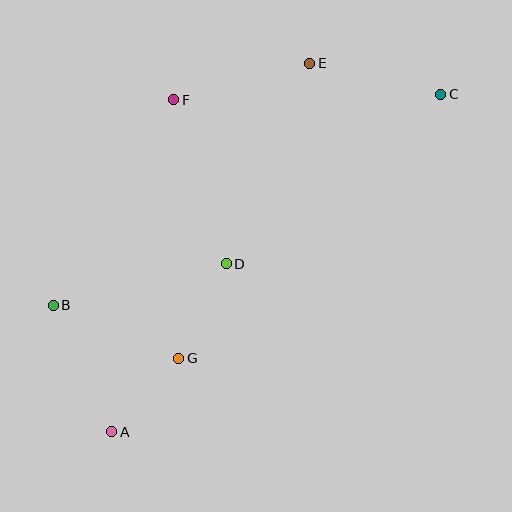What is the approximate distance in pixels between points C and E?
The distance between C and E is approximately 135 pixels.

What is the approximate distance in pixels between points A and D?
The distance between A and D is approximately 203 pixels.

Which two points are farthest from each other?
Points A and C are farthest from each other.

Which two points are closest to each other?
Points A and G are closest to each other.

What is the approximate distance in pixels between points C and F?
The distance between C and F is approximately 267 pixels.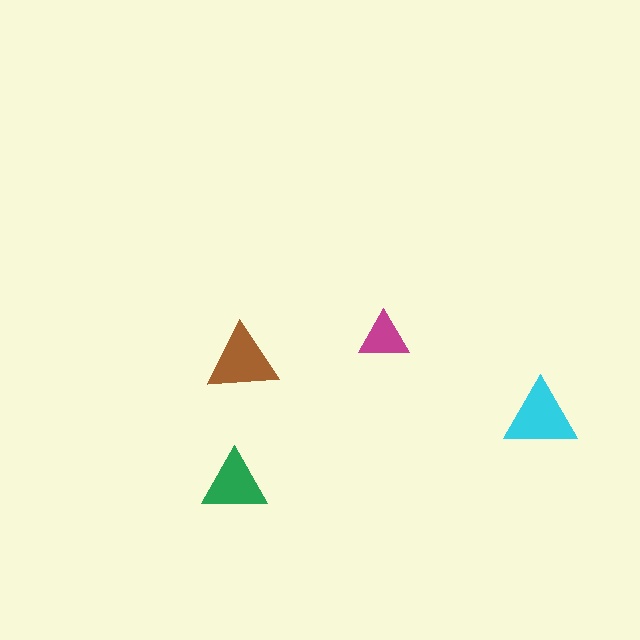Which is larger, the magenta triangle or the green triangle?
The green one.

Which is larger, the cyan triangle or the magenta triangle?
The cyan one.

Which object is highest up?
The magenta triangle is topmost.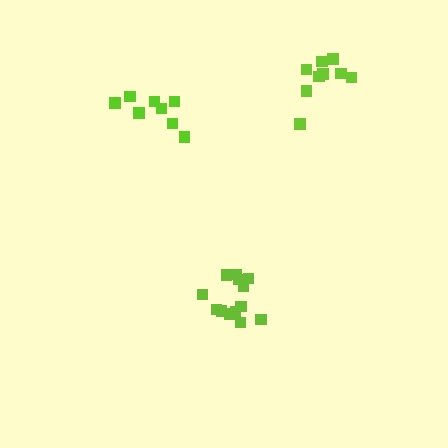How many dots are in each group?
Group 1: 9 dots, Group 2: 14 dots, Group 3: 9 dots (32 total).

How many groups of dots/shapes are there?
There are 3 groups.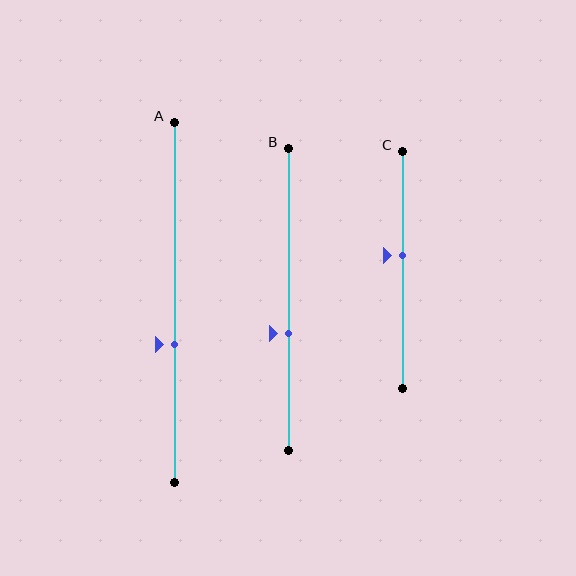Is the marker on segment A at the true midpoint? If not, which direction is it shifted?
No, the marker on segment A is shifted downward by about 12% of the segment length.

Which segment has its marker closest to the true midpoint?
Segment C has its marker closest to the true midpoint.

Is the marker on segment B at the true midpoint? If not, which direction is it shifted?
No, the marker on segment B is shifted downward by about 11% of the segment length.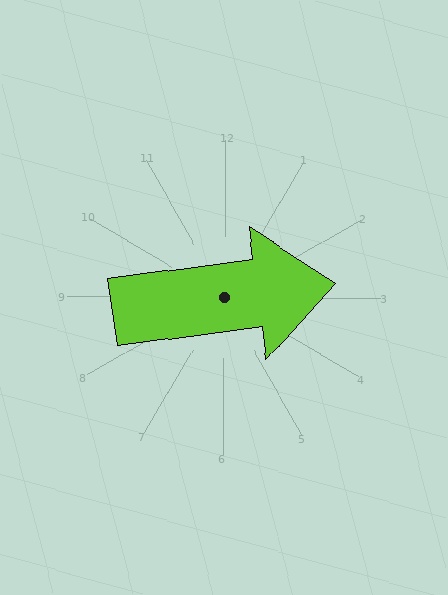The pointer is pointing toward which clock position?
Roughly 3 o'clock.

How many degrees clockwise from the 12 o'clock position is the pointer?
Approximately 82 degrees.